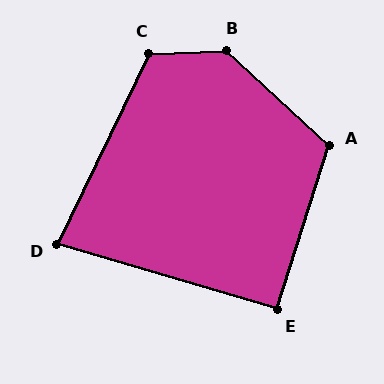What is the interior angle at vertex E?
Approximately 91 degrees (approximately right).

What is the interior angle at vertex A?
Approximately 115 degrees (obtuse).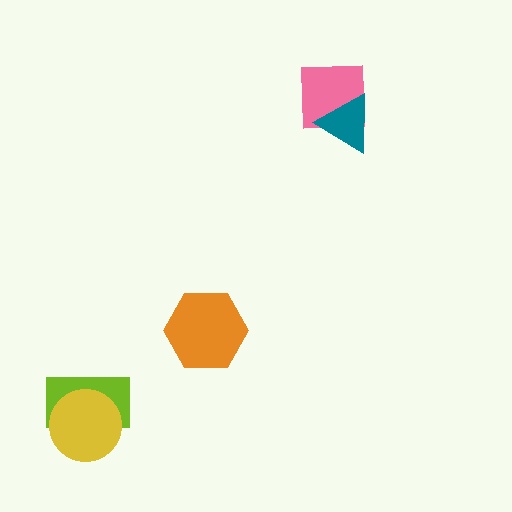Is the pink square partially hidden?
Yes, it is partially covered by another shape.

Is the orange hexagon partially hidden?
No, no other shape covers it.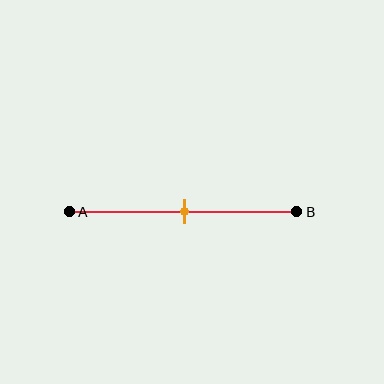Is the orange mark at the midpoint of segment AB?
Yes, the mark is approximately at the midpoint.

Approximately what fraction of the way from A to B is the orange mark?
The orange mark is approximately 50% of the way from A to B.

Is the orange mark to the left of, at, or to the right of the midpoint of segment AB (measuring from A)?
The orange mark is approximately at the midpoint of segment AB.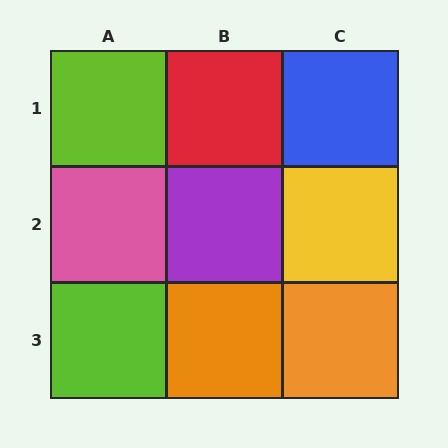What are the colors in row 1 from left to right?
Lime, red, blue.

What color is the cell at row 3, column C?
Orange.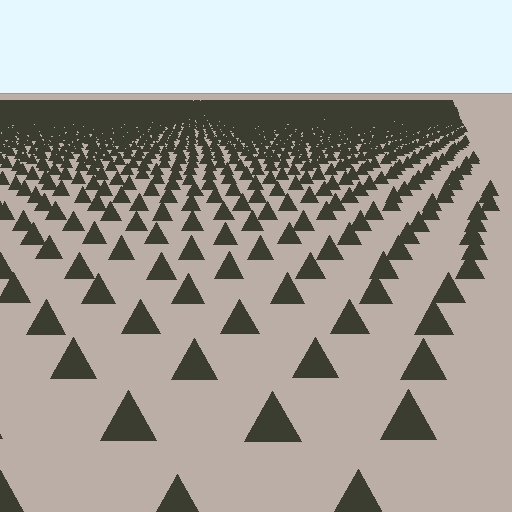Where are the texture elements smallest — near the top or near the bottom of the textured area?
Near the top.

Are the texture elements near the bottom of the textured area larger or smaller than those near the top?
Larger. Near the bottom, elements are closer to the viewer and appear at a bigger on-screen size.